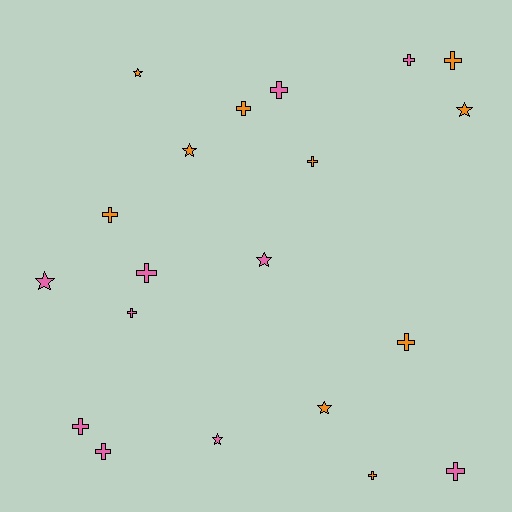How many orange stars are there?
There are 4 orange stars.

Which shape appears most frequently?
Cross, with 13 objects.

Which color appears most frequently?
Pink, with 10 objects.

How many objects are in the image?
There are 20 objects.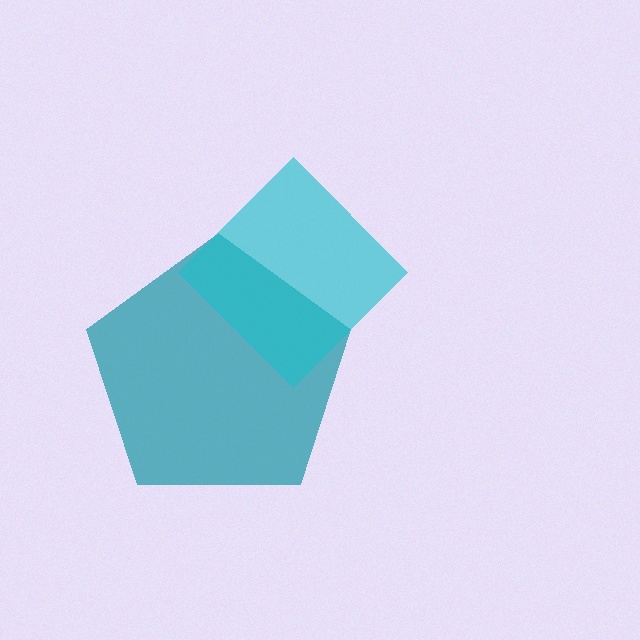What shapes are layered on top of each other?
The layered shapes are: a teal pentagon, a cyan diamond.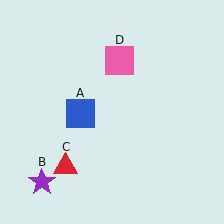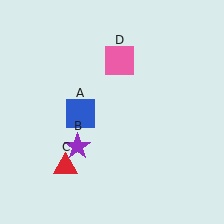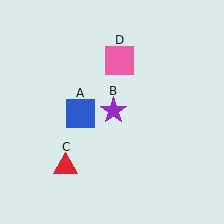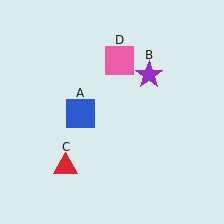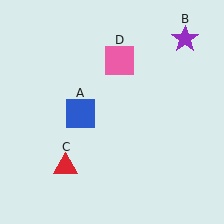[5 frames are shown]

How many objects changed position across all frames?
1 object changed position: purple star (object B).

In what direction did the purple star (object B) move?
The purple star (object B) moved up and to the right.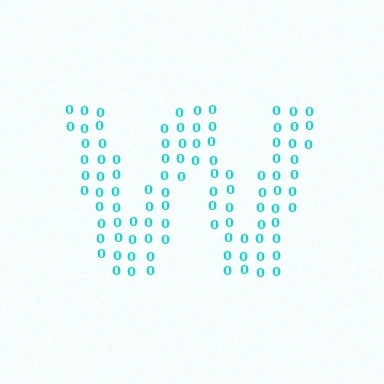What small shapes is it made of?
It is made of small digit 0's.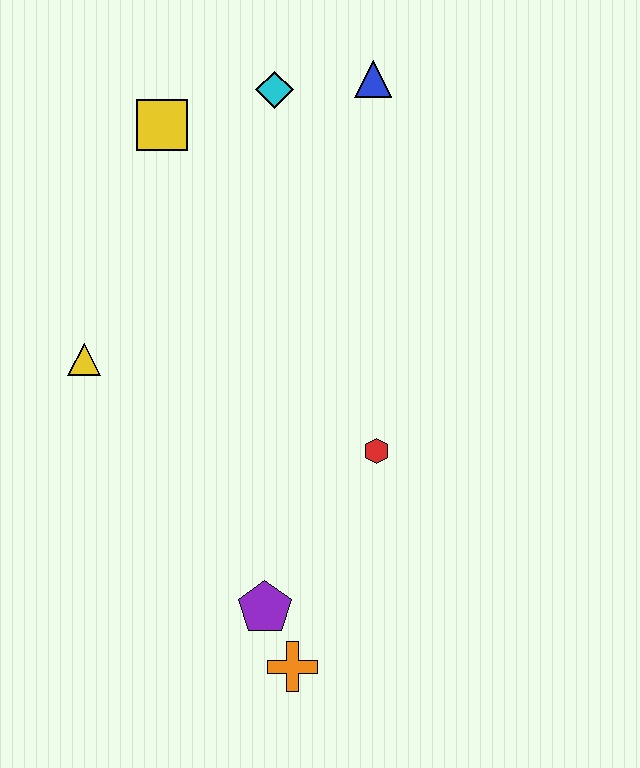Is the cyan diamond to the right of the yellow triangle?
Yes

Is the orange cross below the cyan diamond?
Yes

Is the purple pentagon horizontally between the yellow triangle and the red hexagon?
Yes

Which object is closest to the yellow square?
The cyan diamond is closest to the yellow square.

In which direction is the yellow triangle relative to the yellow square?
The yellow triangle is below the yellow square.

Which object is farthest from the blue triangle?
The orange cross is farthest from the blue triangle.